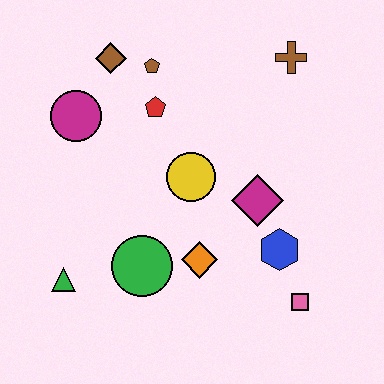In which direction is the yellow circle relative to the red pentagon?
The yellow circle is below the red pentagon.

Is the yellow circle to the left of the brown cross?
Yes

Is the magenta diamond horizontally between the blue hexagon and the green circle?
Yes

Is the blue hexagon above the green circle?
Yes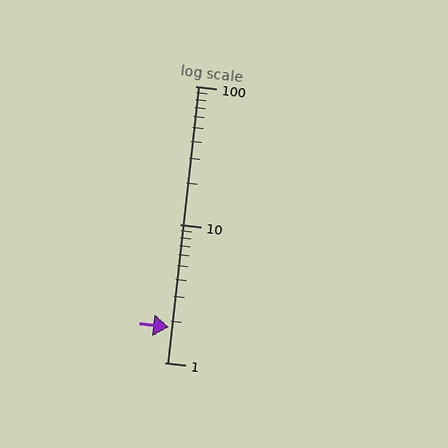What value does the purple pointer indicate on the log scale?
The pointer indicates approximately 1.8.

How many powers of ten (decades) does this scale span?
The scale spans 2 decades, from 1 to 100.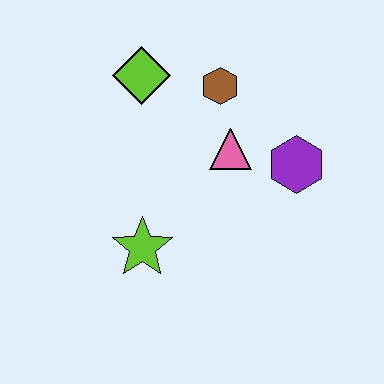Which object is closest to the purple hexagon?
The pink triangle is closest to the purple hexagon.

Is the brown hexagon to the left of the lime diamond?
No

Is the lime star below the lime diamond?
Yes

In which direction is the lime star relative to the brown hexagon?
The lime star is below the brown hexagon.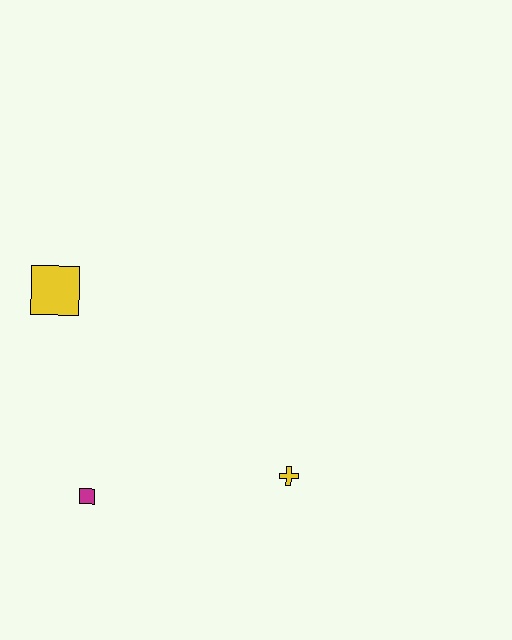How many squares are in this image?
There are 2 squares.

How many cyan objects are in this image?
There are no cyan objects.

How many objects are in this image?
There are 3 objects.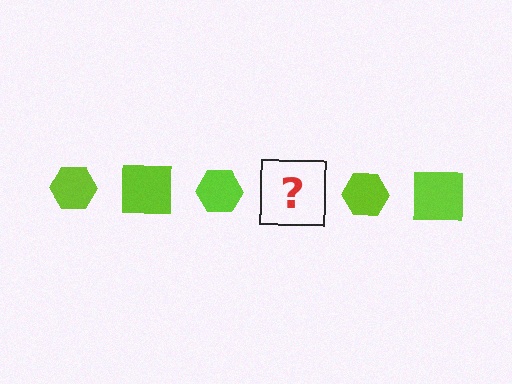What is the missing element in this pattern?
The missing element is a lime square.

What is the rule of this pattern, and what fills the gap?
The rule is that the pattern cycles through hexagon, square shapes in lime. The gap should be filled with a lime square.